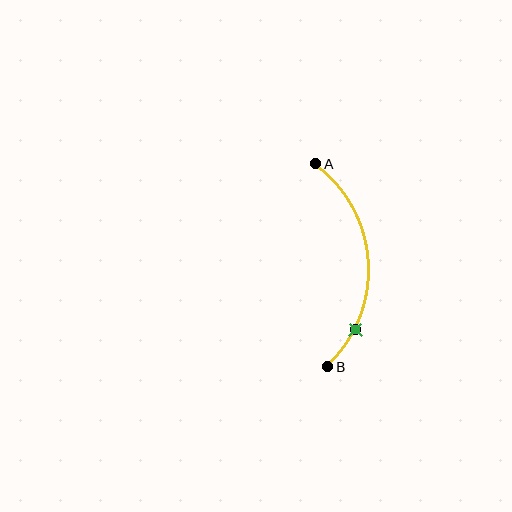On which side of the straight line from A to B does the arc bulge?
The arc bulges to the right of the straight line connecting A and B.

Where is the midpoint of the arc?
The arc midpoint is the point on the curve farthest from the straight line joining A and B. It sits to the right of that line.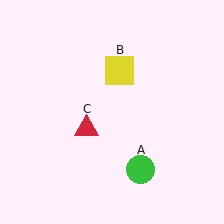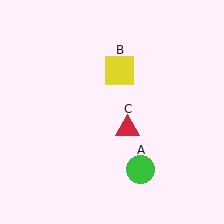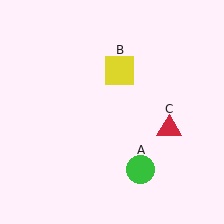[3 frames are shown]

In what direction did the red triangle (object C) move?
The red triangle (object C) moved right.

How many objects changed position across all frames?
1 object changed position: red triangle (object C).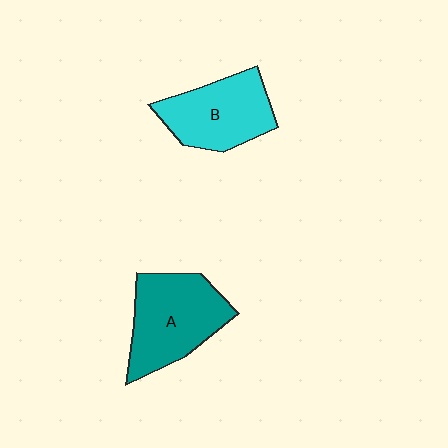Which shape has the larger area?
Shape A (teal).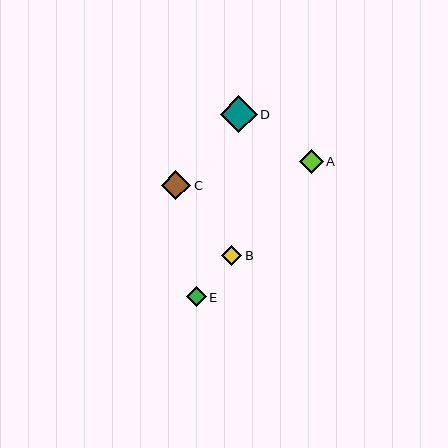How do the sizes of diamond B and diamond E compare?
Diamond B and diamond E are approximately the same size.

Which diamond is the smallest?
Diamond E is the smallest with a size of approximately 20 pixels.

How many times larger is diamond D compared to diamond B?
Diamond D is approximately 1.9 times the size of diamond B.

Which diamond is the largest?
Diamond D is the largest with a size of approximately 37 pixels.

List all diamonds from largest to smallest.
From largest to smallest: D, C, A, B, E.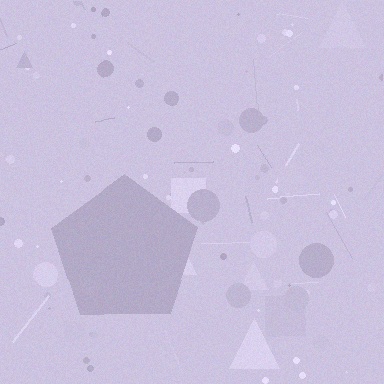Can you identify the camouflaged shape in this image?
The camouflaged shape is a pentagon.